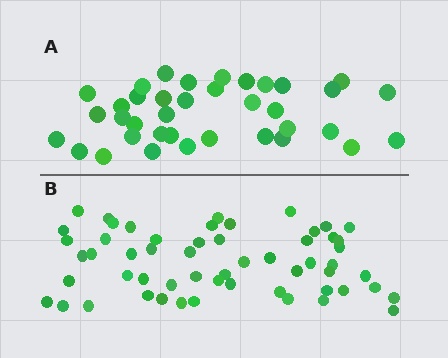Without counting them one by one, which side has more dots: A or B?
Region B (the bottom region) has more dots.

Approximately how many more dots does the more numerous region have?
Region B has approximately 20 more dots than region A.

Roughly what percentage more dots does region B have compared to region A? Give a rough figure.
About 50% more.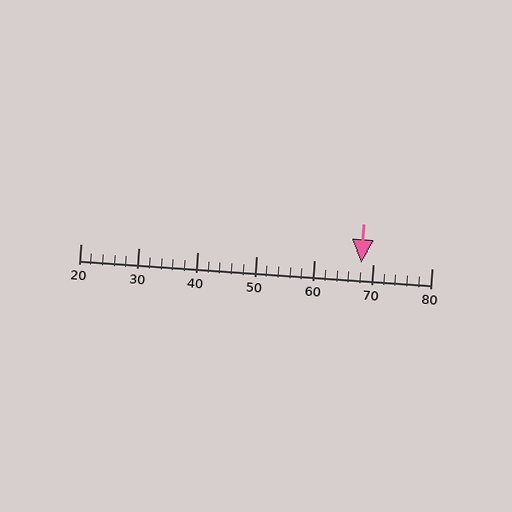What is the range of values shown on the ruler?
The ruler shows values from 20 to 80.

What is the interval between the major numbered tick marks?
The major tick marks are spaced 10 units apart.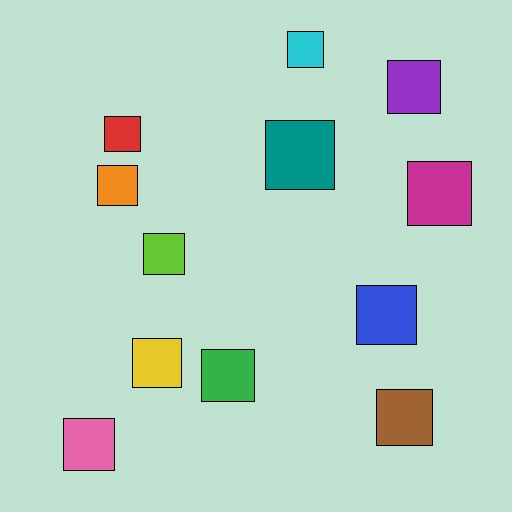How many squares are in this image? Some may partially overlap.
There are 12 squares.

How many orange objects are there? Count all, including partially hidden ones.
There is 1 orange object.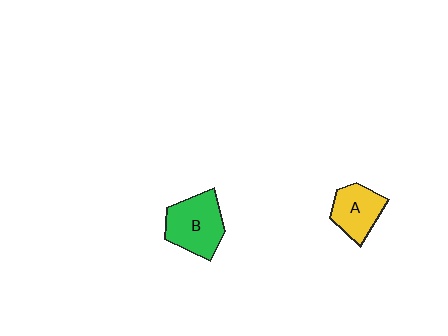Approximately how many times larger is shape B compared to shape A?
Approximately 1.3 times.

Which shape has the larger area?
Shape B (green).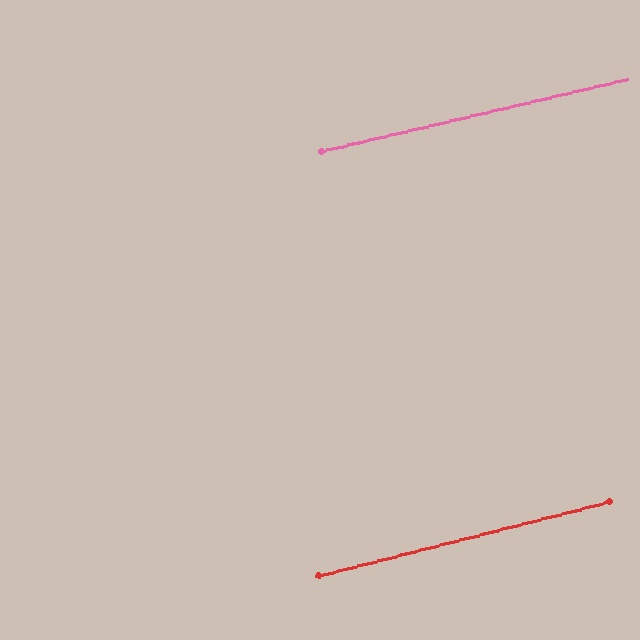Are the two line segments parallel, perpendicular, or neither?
Parallel — their directions differ by only 1.1°.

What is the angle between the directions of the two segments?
Approximately 1 degree.